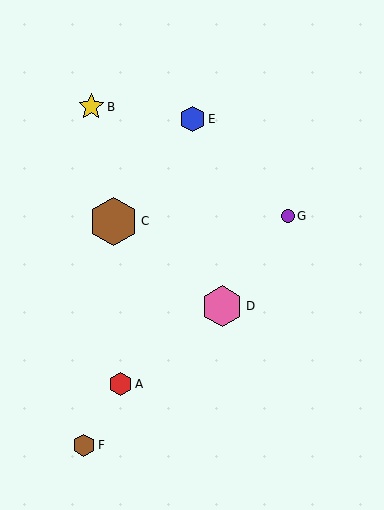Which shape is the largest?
The brown hexagon (labeled C) is the largest.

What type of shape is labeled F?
Shape F is a brown hexagon.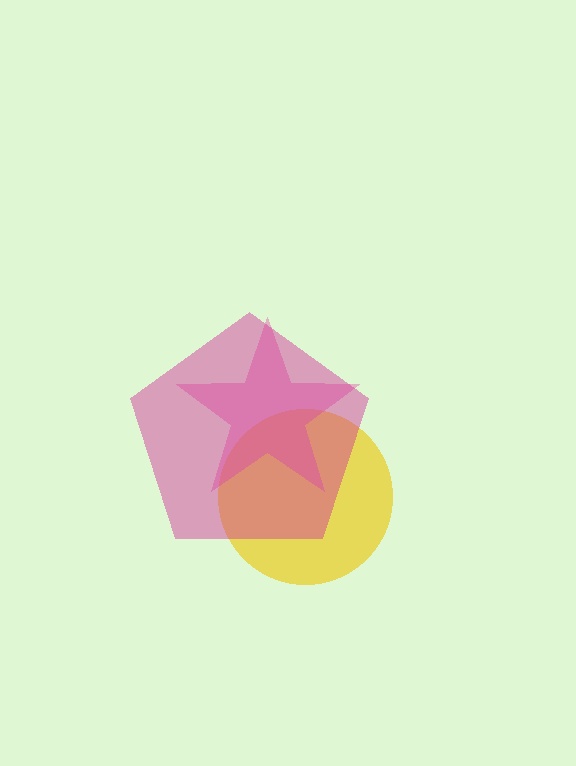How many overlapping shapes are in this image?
There are 3 overlapping shapes in the image.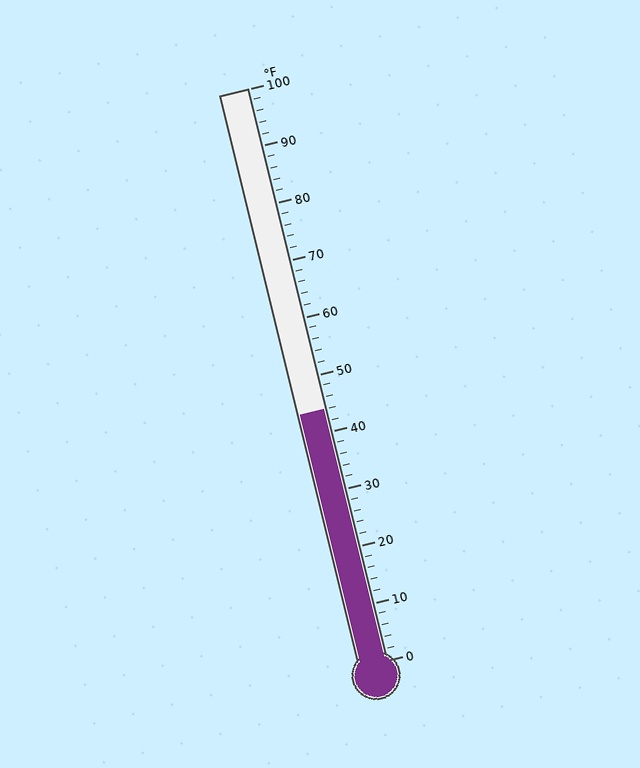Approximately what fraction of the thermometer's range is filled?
The thermometer is filled to approximately 45% of its range.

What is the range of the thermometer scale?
The thermometer scale ranges from 0°F to 100°F.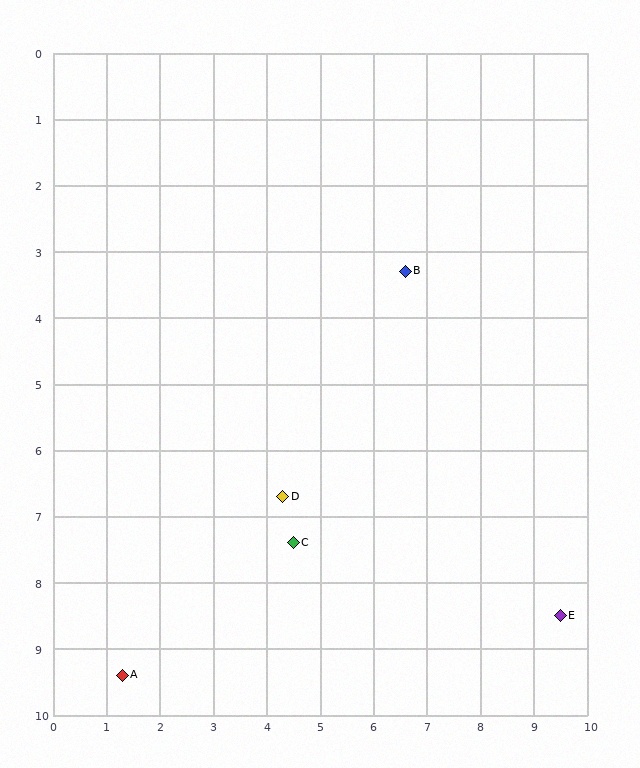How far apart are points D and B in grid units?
Points D and B are about 4.1 grid units apart.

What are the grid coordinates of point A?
Point A is at approximately (1.3, 9.4).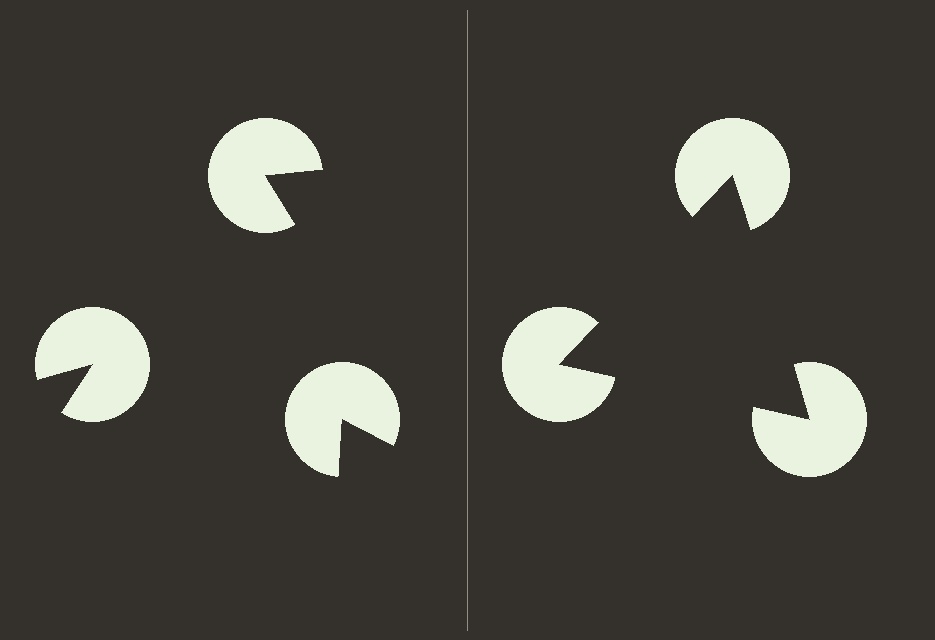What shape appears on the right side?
An illusory triangle.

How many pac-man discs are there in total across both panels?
6 — 3 on each side.